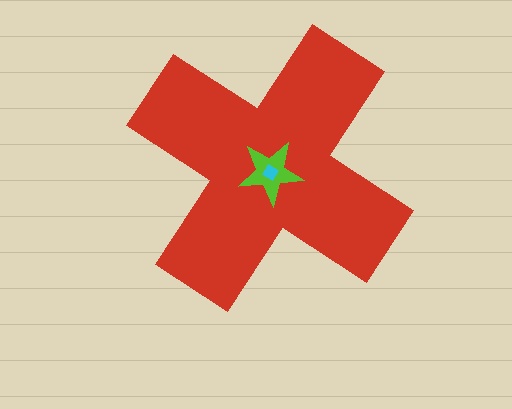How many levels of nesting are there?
3.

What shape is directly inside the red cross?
The lime star.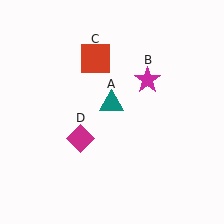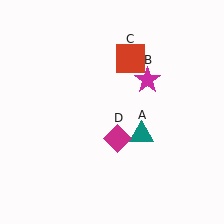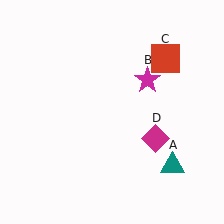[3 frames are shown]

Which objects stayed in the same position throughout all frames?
Magenta star (object B) remained stationary.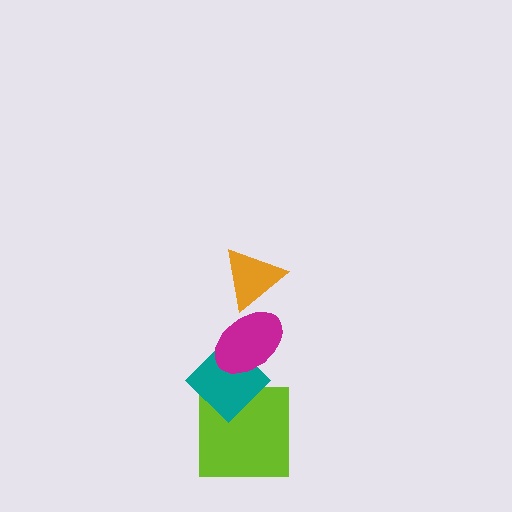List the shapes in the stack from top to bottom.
From top to bottom: the orange triangle, the magenta ellipse, the teal diamond, the lime square.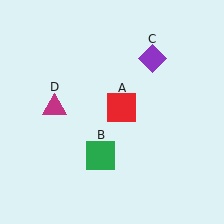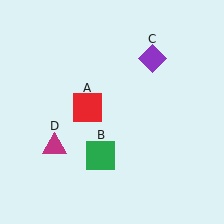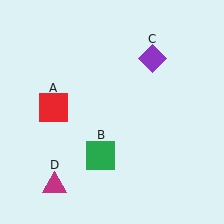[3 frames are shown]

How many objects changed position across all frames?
2 objects changed position: red square (object A), magenta triangle (object D).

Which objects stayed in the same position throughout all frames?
Green square (object B) and purple diamond (object C) remained stationary.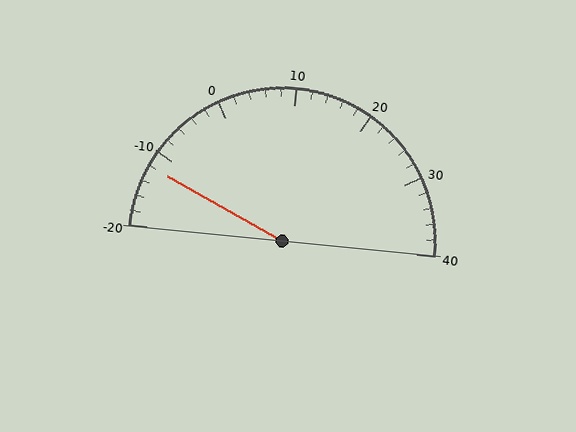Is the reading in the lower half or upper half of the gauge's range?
The reading is in the lower half of the range (-20 to 40).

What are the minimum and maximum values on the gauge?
The gauge ranges from -20 to 40.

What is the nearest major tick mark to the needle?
The nearest major tick mark is -10.